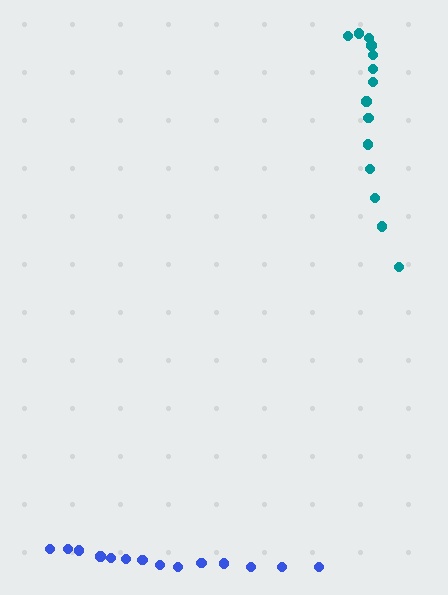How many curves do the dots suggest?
There are 2 distinct paths.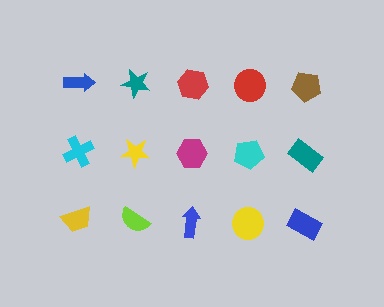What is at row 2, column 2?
A yellow star.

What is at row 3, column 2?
A lime semicircle.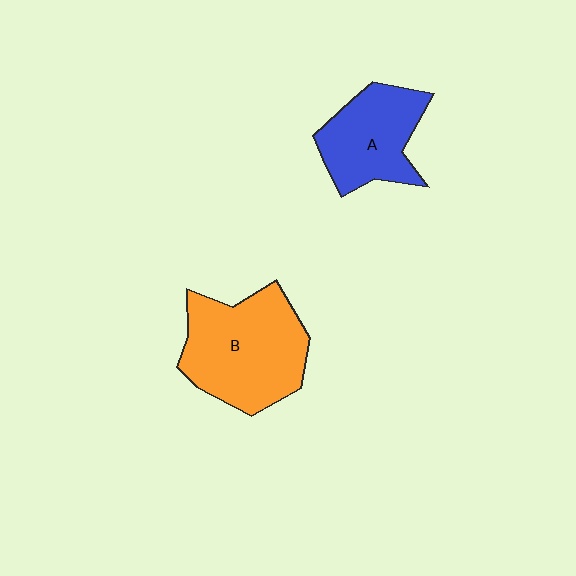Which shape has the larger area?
Shape B (orange).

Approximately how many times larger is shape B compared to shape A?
Approximately 1.4 times.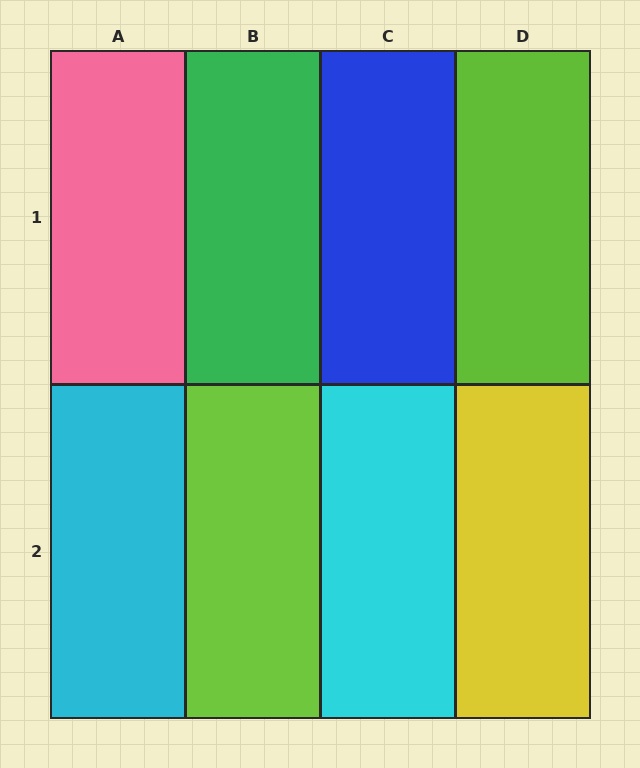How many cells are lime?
2 cells are lime.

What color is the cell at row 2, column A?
Cyan.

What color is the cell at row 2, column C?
Cyan.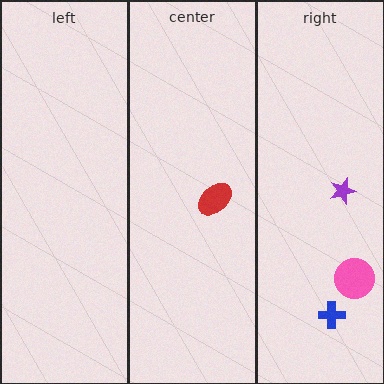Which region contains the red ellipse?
The center region.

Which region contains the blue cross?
The right region.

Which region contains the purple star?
The right region.